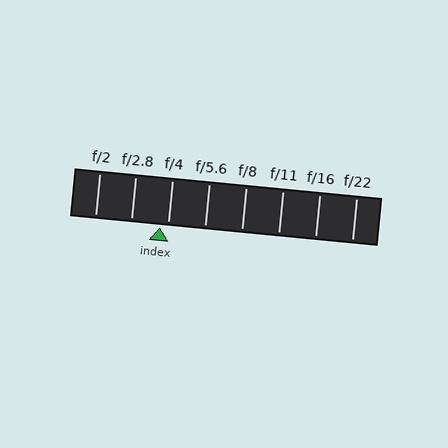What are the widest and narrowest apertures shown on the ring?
The widest aperture shown is f/2 and the narrowest is f/22.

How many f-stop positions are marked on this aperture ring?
There are 8 f-stop positions marked.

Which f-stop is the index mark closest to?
The index mark is closest to f/4.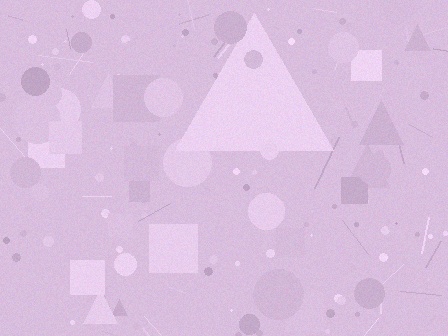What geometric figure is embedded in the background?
A triangle is embedded in the background.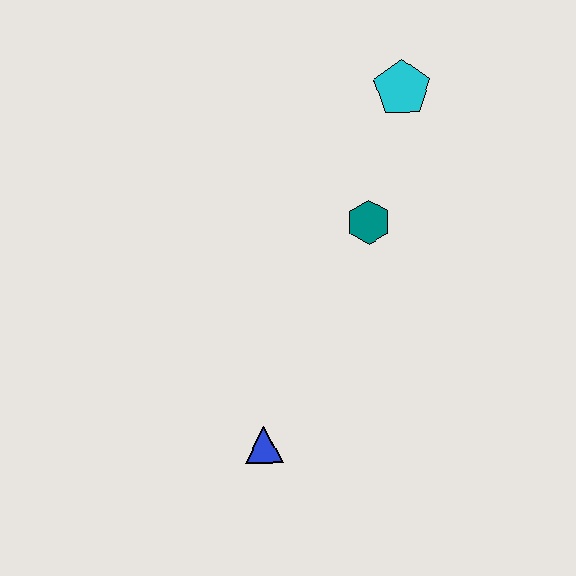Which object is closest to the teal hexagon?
The cyan pentagon is closest to the teal hexagon.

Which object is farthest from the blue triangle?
The cyan pentagon is farthest from the blue triangle.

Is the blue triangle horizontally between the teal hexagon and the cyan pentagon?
No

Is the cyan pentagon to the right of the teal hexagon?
Yes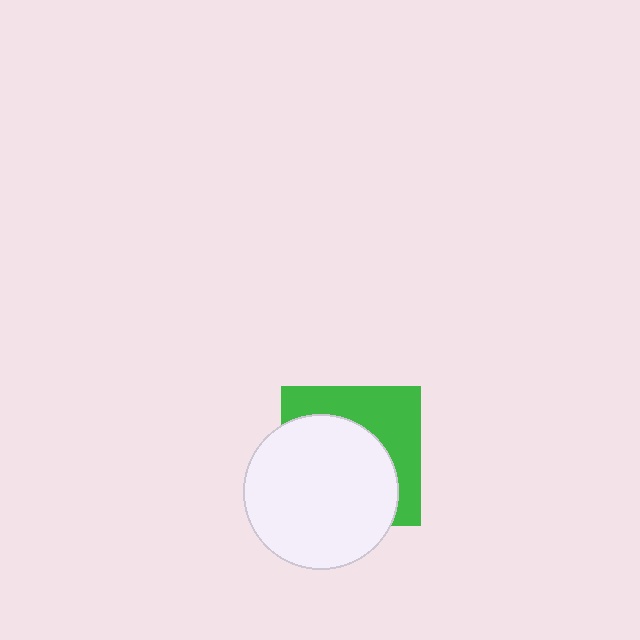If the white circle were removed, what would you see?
You would see the complete green square.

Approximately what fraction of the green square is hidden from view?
Roughly 59% of the green square is hidden behind the white circle.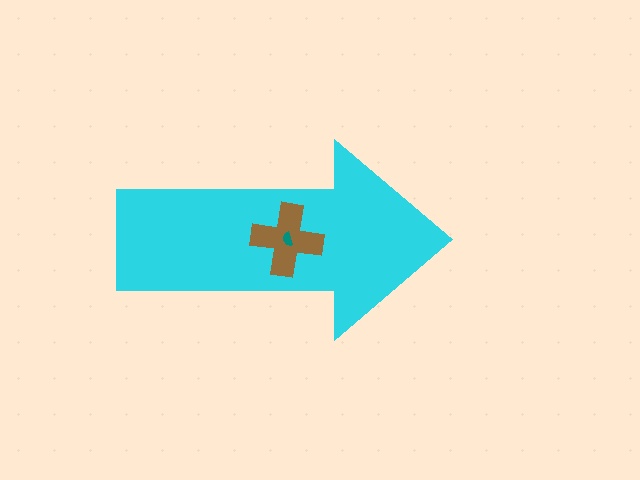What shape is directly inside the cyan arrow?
The brown cross.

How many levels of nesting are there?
3.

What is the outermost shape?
The cyan arrow.